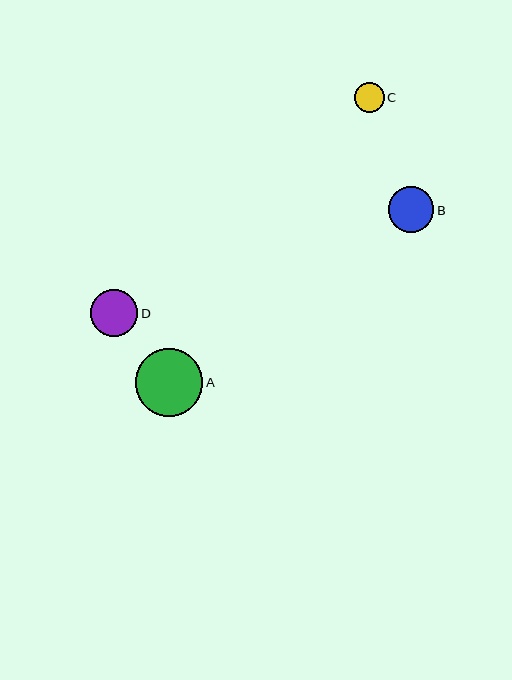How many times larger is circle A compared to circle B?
Circle A is approximately 1.5 times the size of circle B.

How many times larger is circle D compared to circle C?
Circle D is approximately 1.6 times the size of circle C.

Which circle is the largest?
Circle A is the largest with a size of approximately 68 pixels.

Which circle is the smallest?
Circle C is the smallest with a size of approximately 30 pixels.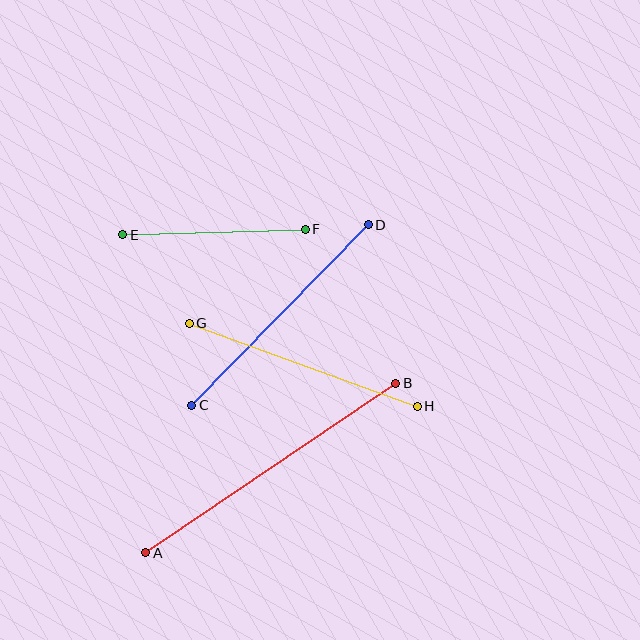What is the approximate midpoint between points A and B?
The midpoint is at approximately (271, 468) pixels.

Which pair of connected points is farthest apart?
Points A and B are farthest apart.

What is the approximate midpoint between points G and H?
The midpoint is at approximately (303, 365) pixels.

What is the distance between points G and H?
The distance is approximately 243 pixels.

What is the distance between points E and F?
The distance is approximately 183 pixels.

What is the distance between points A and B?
The distance is approximately 302 pixels.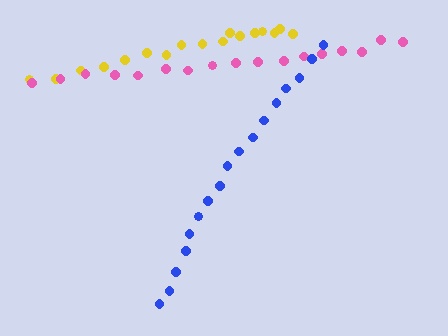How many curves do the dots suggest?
There are 3 distinct paths.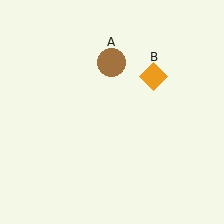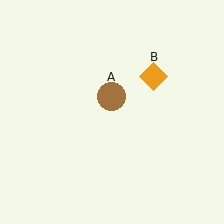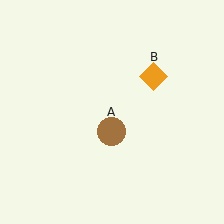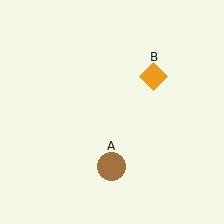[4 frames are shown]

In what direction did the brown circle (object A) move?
The brown circle (object A) moved down.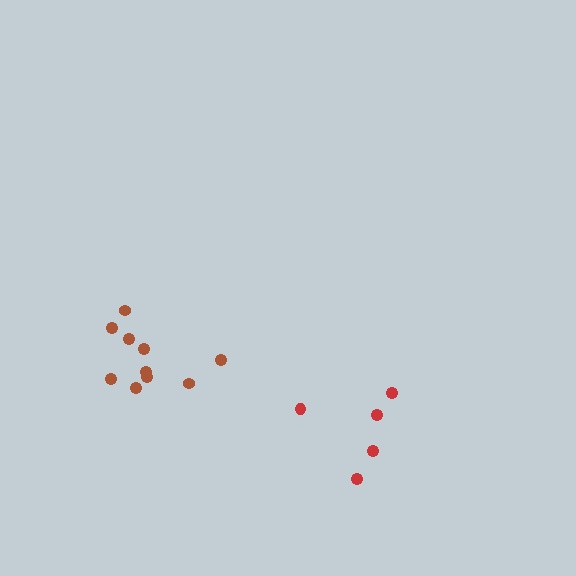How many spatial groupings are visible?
There are 2 spatial groupings.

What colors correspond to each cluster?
The clusters are colored: brown, red.